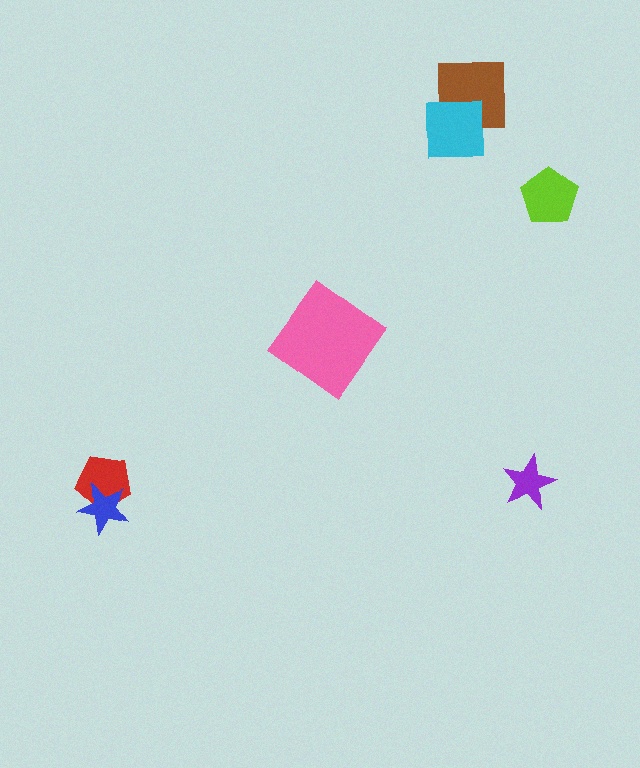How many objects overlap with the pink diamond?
0 objects overlap with the pink diamond.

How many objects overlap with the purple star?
0 objects overlap with the purple star.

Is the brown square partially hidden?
Yes, it is partially covered by another shape.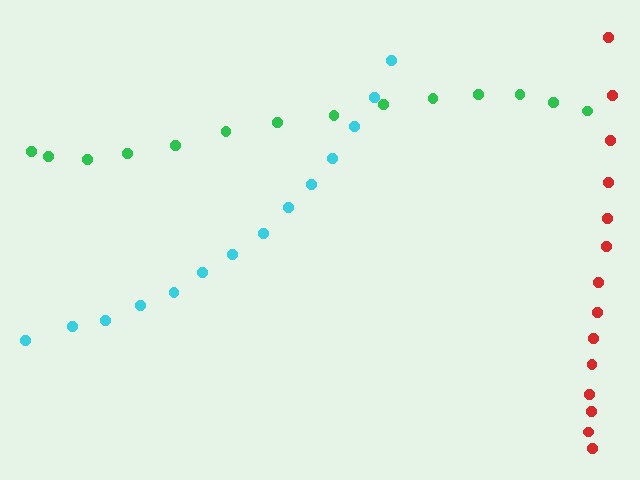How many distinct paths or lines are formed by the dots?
There are 3 distinct paths.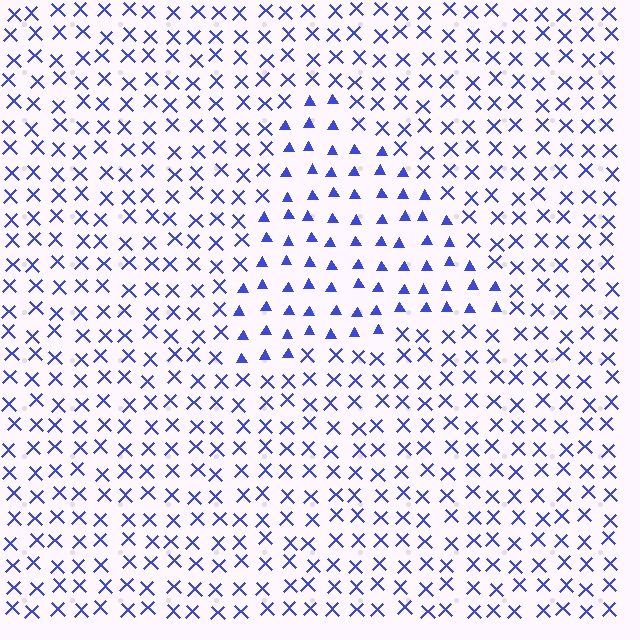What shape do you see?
I see a triangle.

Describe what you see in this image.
The image is filled with small blue elements arranged in a uniform grid. A triangle-shaped region contains triangles, while the surrounding area contains X marks. The boundary is defined purely by the change in element shape.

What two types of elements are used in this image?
The image uses triangles inside the triangle region and X marks outside it.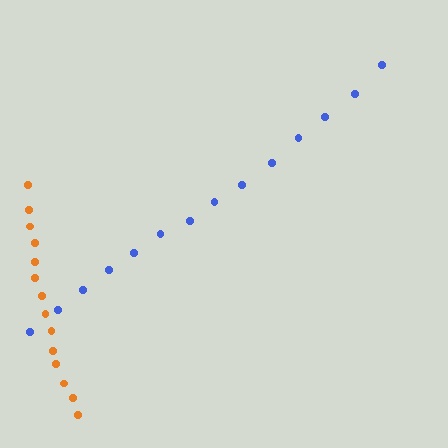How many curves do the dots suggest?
There are 2 distinct paths.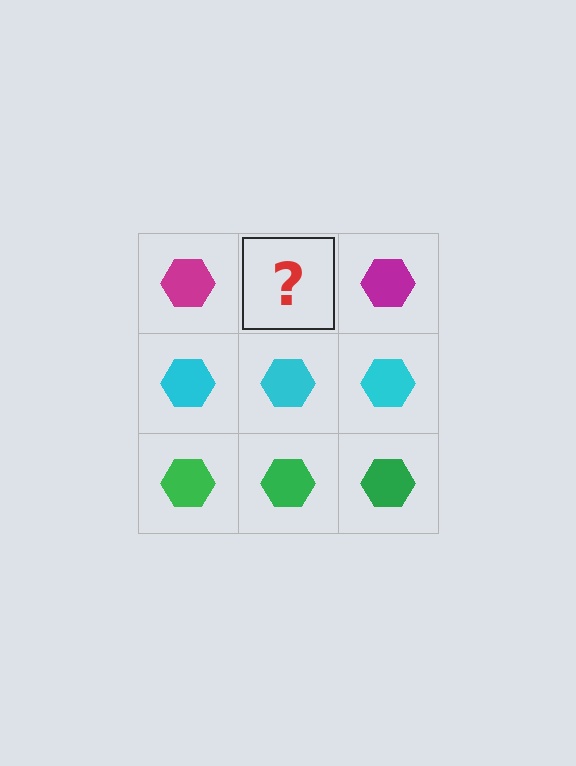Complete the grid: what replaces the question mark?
The question mark should be replaced with a magenta hexagon.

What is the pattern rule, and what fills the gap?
The rule is that each row has a consistent color. The gap should be filled with a magenta hexagon.